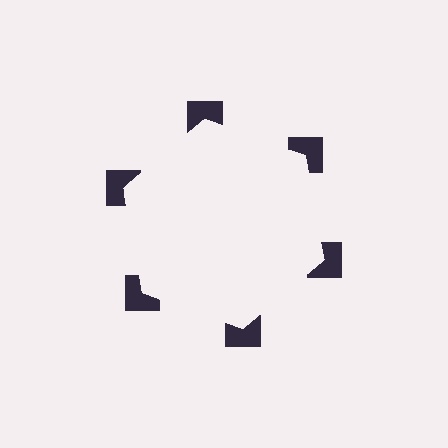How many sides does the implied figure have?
6 sides.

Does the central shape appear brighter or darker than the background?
It typically appears slightly brighter than the background, even though no actual brightness change is drawn.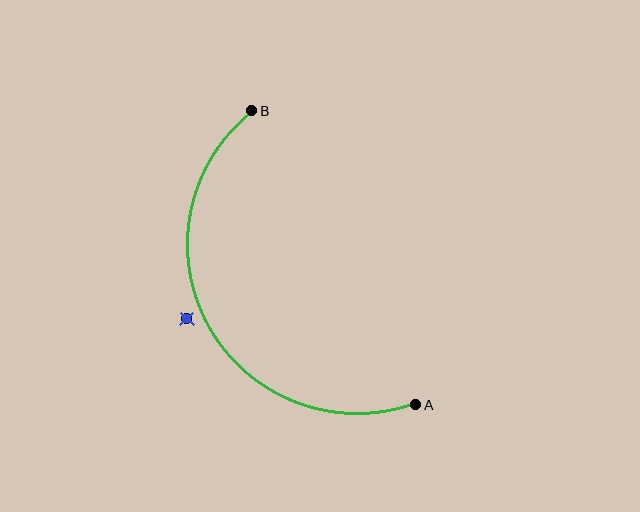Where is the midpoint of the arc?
The arc midpoint is the point on the curve farthest from the straight line joining A and B. It sits to the left of that line.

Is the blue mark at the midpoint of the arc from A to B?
No — the blue mark does not lie on the arc at all. It sits slightly outside the curve.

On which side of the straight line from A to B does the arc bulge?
The arc bulges to the left of the straight line connecting A and B.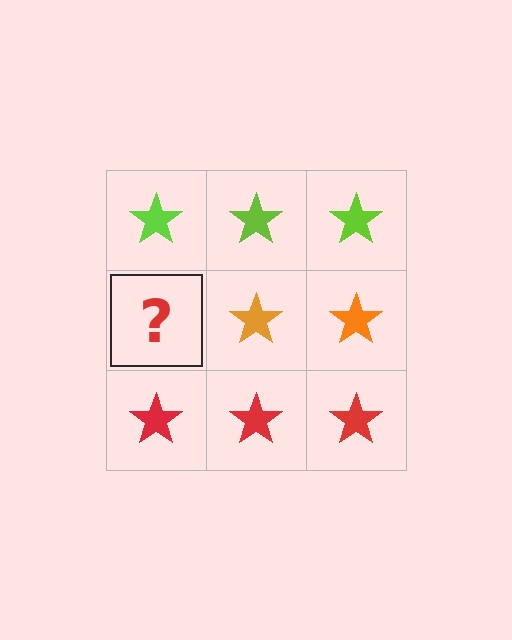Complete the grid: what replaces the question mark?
The question mark should be replaced with an orange star.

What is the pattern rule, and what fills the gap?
The rule is that each row has a consistent color. The gap should be filled with an orange star.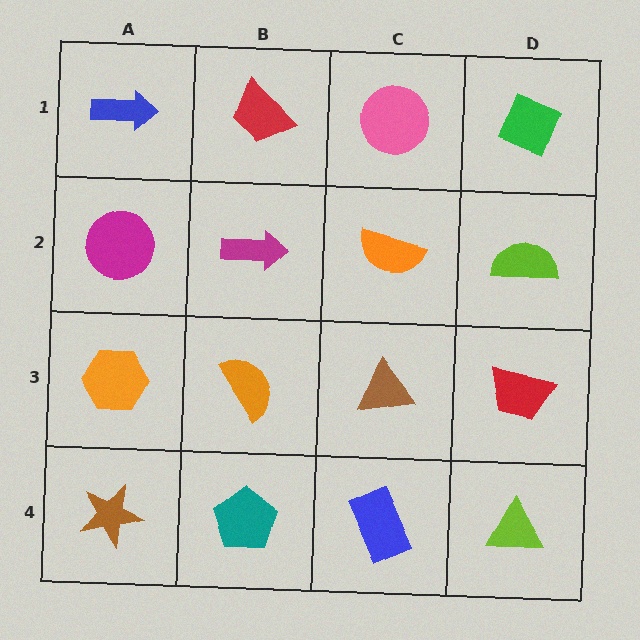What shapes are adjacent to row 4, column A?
An orange hexagon (row 3, column A), a teal pentagon (row 4, column B).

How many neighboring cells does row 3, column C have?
4.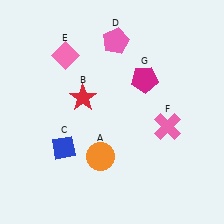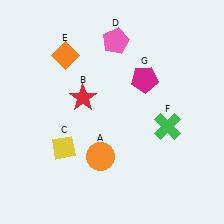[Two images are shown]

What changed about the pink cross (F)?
In Image 1, F is pink. In Image 2, it changed to green.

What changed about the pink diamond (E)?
In Image 1, E is pink. In Image 2, it changed to orange.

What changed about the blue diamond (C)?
In Image 1, C is blue. In Image 2, it changed to yellow.